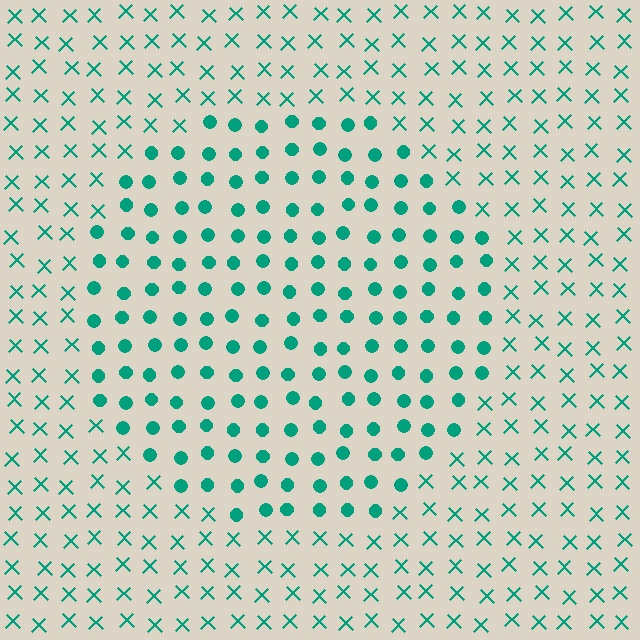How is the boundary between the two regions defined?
The boundary is defined by a change in element shape: circles inside vs. X marks outside. All elements share the same color and spacing.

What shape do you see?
I see a circle.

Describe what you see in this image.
The image is filled with small teal elements arranged in a uniform grid. A circle-shaped region contains circles, while the surrounding area contains X marks. The boundary is defined purely by the change in element shape.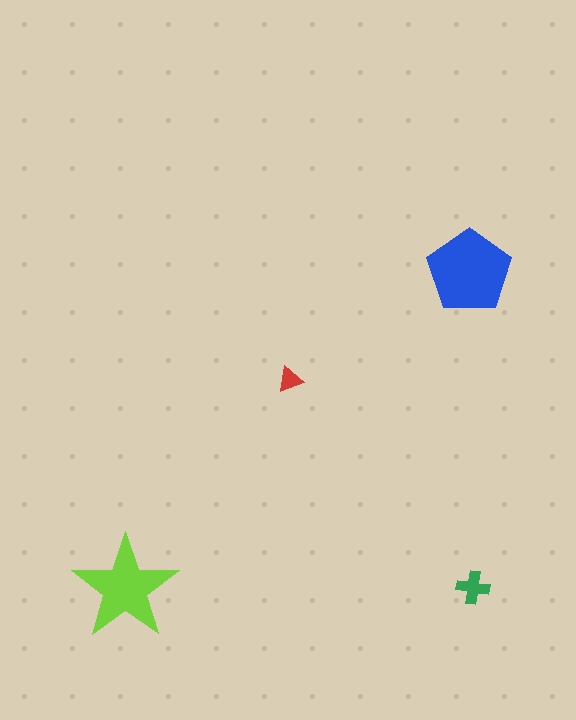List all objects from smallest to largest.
The red triangle, the green cross, the lime star, the blue pentagon.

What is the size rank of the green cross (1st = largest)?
3rd.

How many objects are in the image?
There are 4 objects in the image.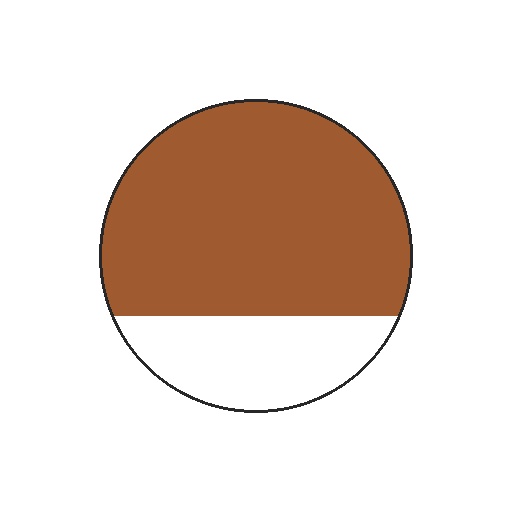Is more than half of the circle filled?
Yes.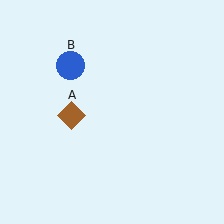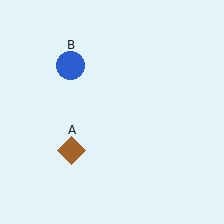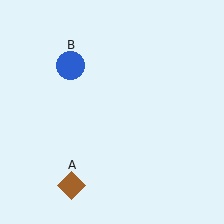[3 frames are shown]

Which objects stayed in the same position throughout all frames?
Blue circle (object B) remained stationary.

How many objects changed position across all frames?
1 object changed position: brown diamond (object A).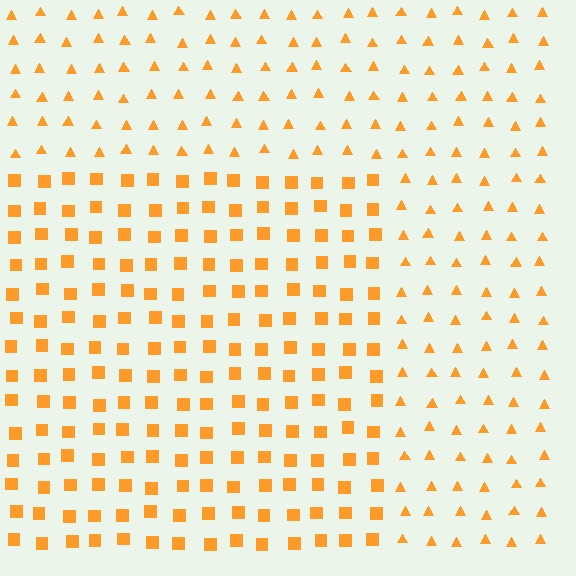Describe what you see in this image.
The image is filled with small orange elements arranged in a uniform grid. A rectangle-shaped region contains squares, while the surrounding area contains triangles. The boundary is defined purely by the change in element shape.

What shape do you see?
I see a rectangle.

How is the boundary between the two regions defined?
The boundary is defined by a change in element shape: squares inside vs. triangles outside. All elements share the same color and spacing.